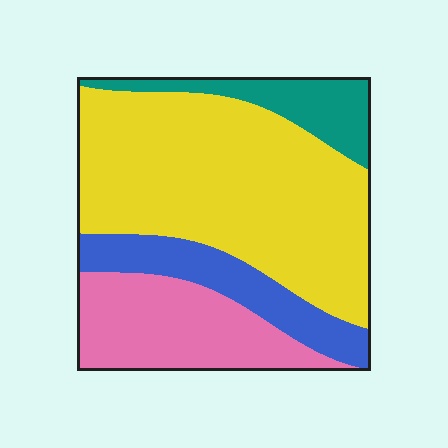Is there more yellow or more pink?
Yellow.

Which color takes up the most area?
Yellow, at roughly 55%.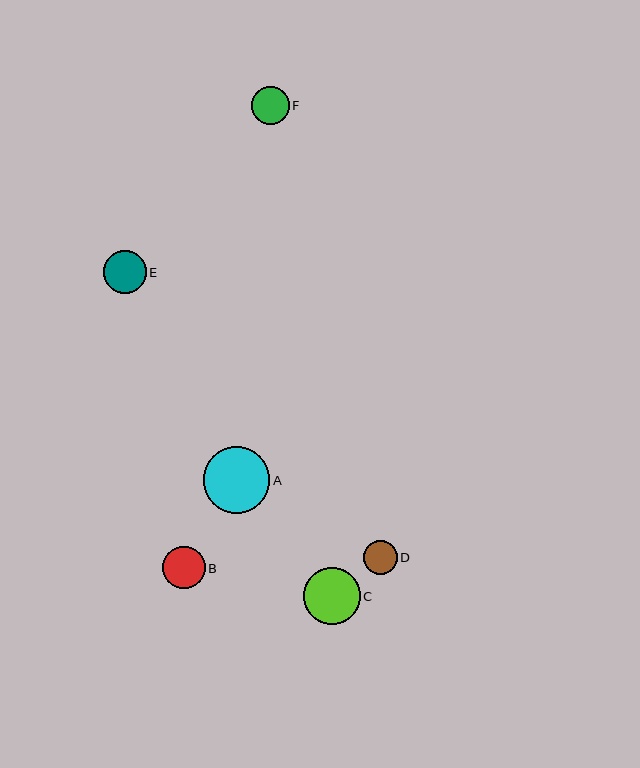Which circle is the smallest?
Circle D is the smallest with a size of approximately 34 pixels.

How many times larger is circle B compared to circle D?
Circle B is approximately 1.3 times the size of circle D.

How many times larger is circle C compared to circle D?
Circle C is approximately 1.7 times the size of circle D.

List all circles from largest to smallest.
From largest to smallest: A, C, E, B, F, D.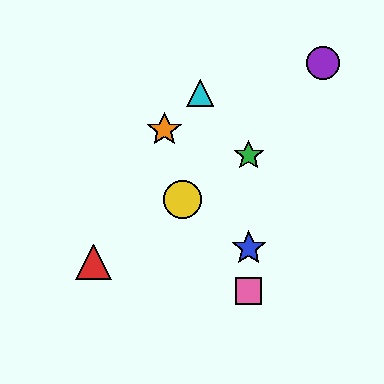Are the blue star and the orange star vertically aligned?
No, the blue star is at x≈249 and the orange star is at x≈164.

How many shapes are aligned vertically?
3 shapes (the blue star, the green star, the pink square) are aligned vertically.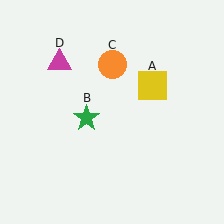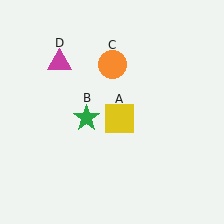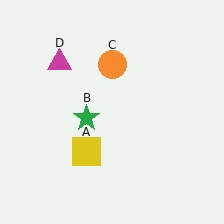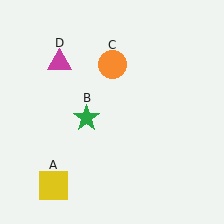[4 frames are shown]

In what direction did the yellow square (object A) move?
The yellow square (object A) moved down and to the left.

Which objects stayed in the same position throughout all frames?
Green star (object B) and orange circle (object C) and magenta triangle (object D) remained stationary.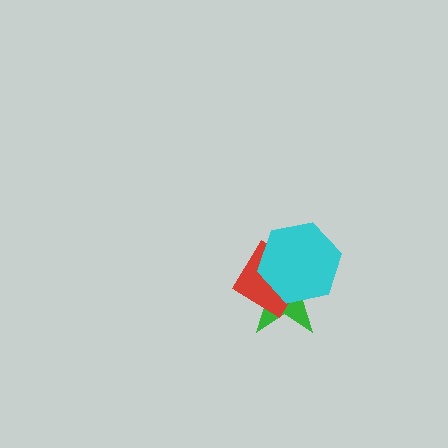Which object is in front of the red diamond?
The cyan hexagon is in front of the red diamond.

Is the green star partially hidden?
Yes, it is partially covered by another shape.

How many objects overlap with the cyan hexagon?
2 objects overlap with the cyan hexagon.